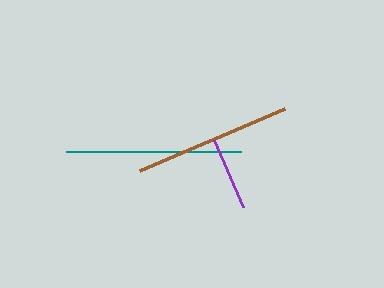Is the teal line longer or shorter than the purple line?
The teal line is longer than the purple line.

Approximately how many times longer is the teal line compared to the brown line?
The teal line is approximately 1.1 times the length of the brown line.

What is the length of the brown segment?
The brown segment is approximately 158 pixels long.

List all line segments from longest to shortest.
From longest to shortest: teal, brown, purple.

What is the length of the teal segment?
The teal segment is approximately 175 pixels long.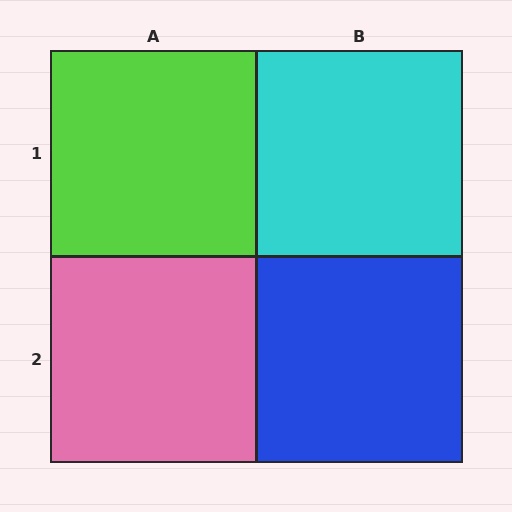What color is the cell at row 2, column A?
Pink.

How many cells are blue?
1 cell is blue.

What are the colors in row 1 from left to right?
Lime, cyan.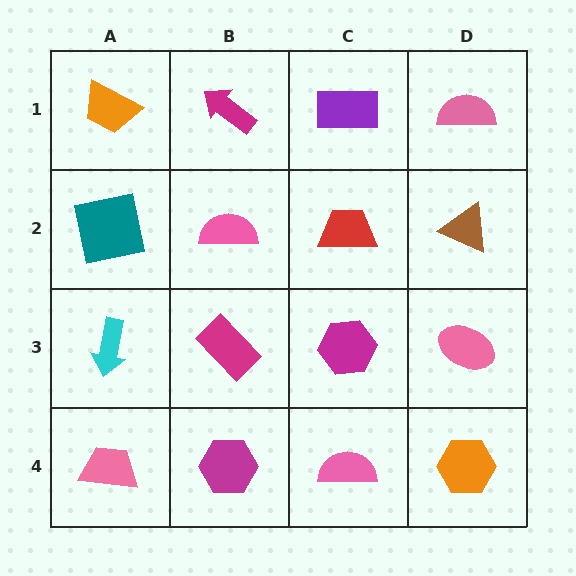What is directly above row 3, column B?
A pink semicircle.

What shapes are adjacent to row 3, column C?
A red trapezoid (row 2, column C), a pink semicircle (row 4, column C), a magenta rectangle (row 3, column B), a pink ellipse (row 3, column D).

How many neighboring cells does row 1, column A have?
2.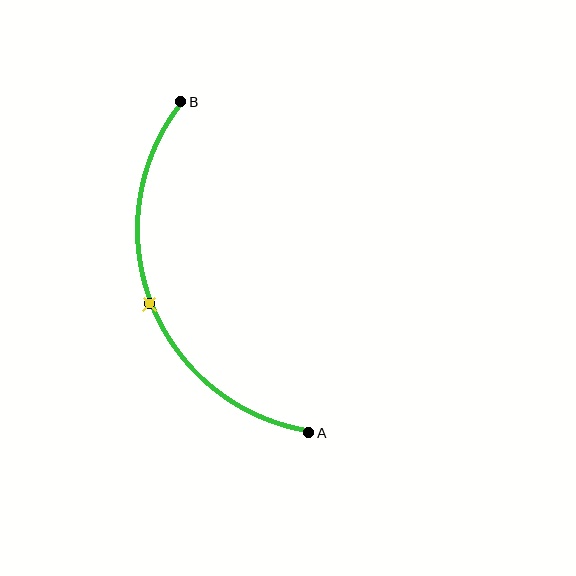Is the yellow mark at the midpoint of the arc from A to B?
Yes. The yellow mark lies on the arc at equal arc-length from both A and B — it is the arc midpoint.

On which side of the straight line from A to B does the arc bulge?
The arc bulges to the left of the straight line connecting A and B.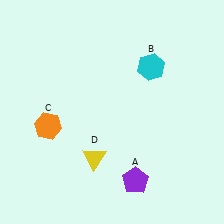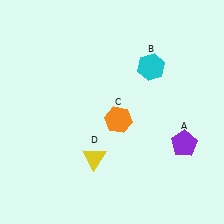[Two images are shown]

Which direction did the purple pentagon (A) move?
The purple pentagon (A) moved right.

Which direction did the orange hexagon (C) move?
The orange hexagon (C) moved right.